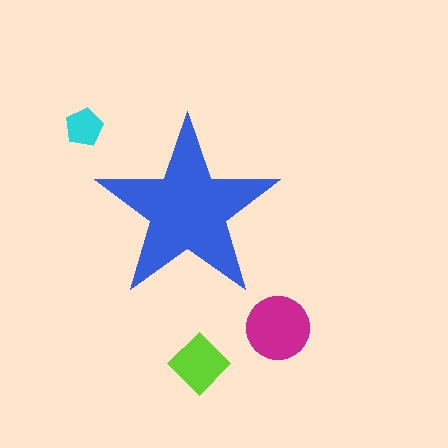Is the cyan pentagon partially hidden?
No, the cyan pentagon is fully visible.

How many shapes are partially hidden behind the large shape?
0 shapes are partially hidden.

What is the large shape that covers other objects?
A blue star.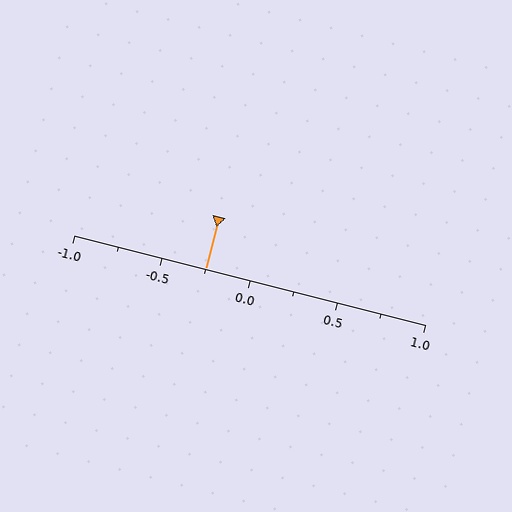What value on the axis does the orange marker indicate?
The marker indicates approximately -0.25.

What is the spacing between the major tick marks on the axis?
The major ticks are spaced 0.5 apart.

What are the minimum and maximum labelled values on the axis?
The axis runs from -1.0 to 1.0.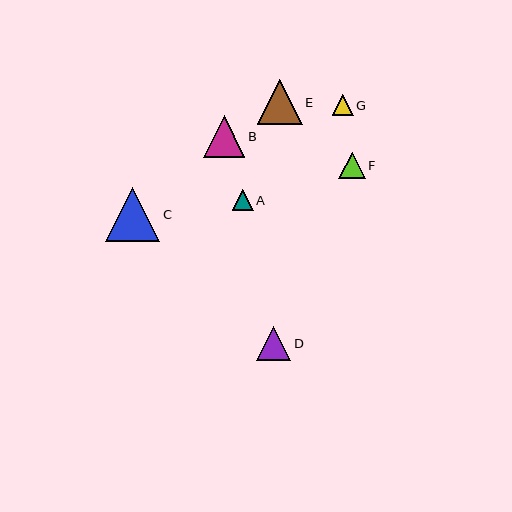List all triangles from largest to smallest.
From largest to smallest: C, E, B, D, F, A, G.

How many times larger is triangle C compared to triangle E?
Triangle C is approximately 1.2 times the size of triangle E.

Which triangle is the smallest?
Triangle G is the smallest with a size of approximately 21 pixels.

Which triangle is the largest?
Triangle C is the largest with a size of approximately 55 pixels.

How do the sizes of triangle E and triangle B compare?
Triangle E and triangle B are approximately the same size.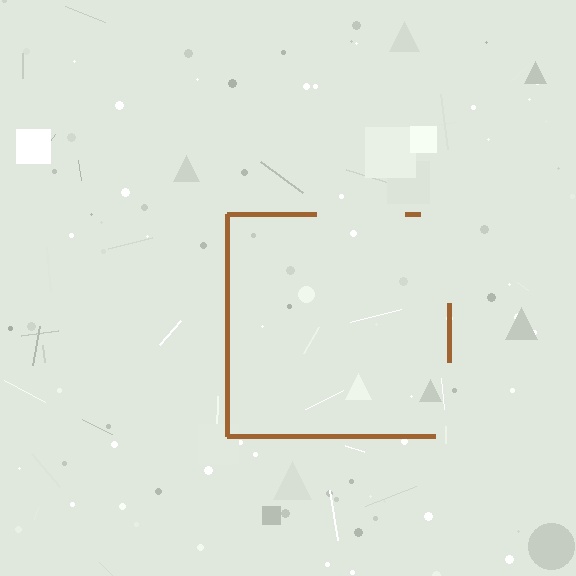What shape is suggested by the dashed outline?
The dashed outline suggests a square.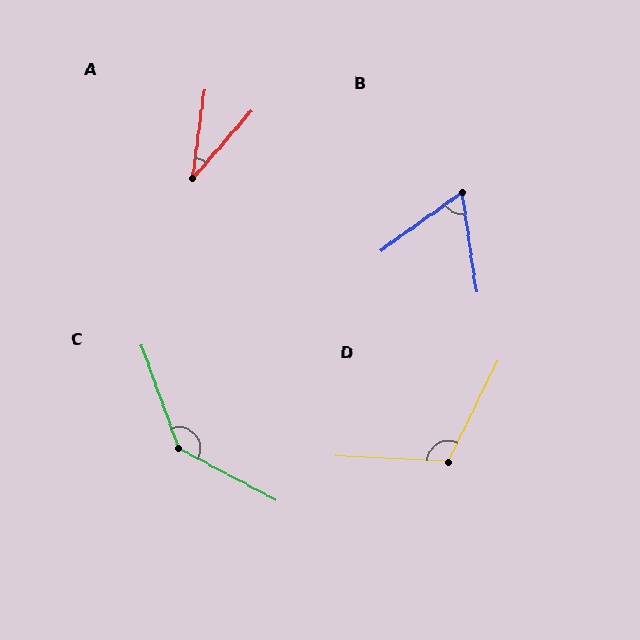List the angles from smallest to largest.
A (34°), B (63°), D (113°), C (138°).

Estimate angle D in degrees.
Approximately 113 degrees.